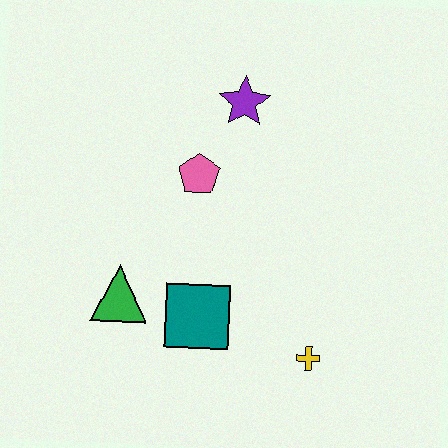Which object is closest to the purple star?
The pink pentagon is closest to the purple star.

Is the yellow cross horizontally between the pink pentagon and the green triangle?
No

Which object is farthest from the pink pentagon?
The yellow cross is farthest from the pink pentagon.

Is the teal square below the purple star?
Yes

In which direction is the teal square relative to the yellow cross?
The teal square is to the left of the yellow cross.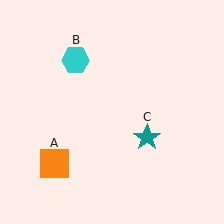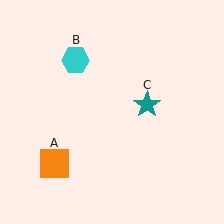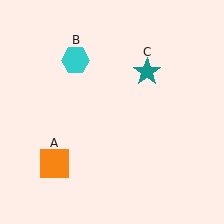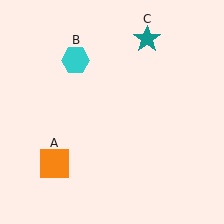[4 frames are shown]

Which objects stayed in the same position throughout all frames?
Orange square (object A) and cyan hexagon (object B) remained stationary.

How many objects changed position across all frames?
1 object changed position: teal star (object C).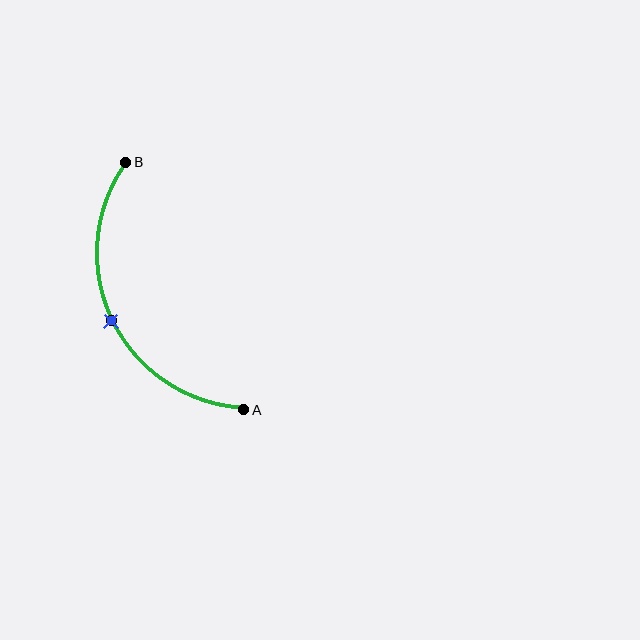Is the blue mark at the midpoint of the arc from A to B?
Yes. The blue mark lies on the arc at equal arc-length from both A and B — it is the arc midpoint.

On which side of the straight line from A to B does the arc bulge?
The arc bulges to the left of the straight line connecting A and B.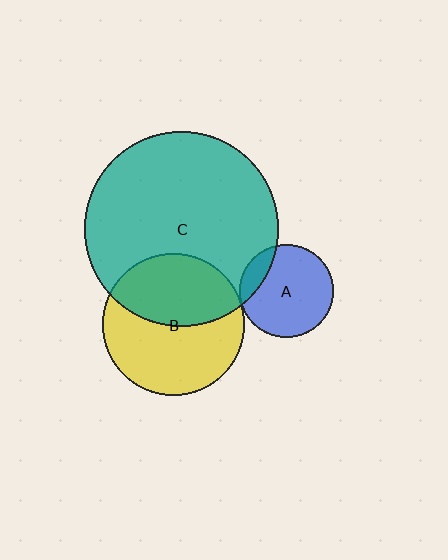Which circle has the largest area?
Circle C (teal).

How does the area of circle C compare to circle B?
Approximately 1.9 times.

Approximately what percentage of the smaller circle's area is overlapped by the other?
Approximately 5%.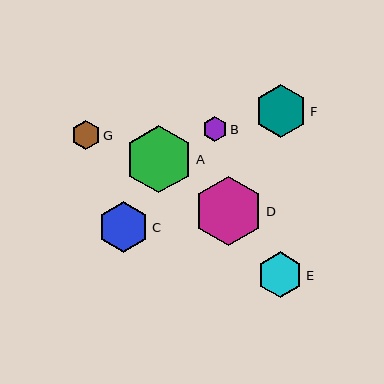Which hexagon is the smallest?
Hexagon B is the smallest with a size of approximately 25 pixels.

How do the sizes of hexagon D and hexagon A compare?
Hexagon D and hexagon A are approximately the same size.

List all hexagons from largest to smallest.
From largest to smallest: D, A, F, C, E, G, B.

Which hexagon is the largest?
Hexagon D is the largest with a size of approximately 70 pixels.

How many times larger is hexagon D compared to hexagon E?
Hexagon D is approximately 1.5 times the size of hexagon E.